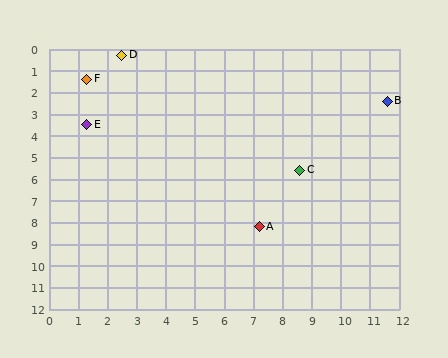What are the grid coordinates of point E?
Point E is at approximately (1.3, 3.5).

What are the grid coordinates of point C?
Point C is at approximately (8.6, 5.6).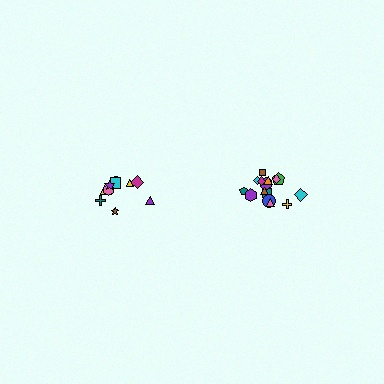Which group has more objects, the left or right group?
The right group.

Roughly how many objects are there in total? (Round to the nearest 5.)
Roughly 25 objects in total.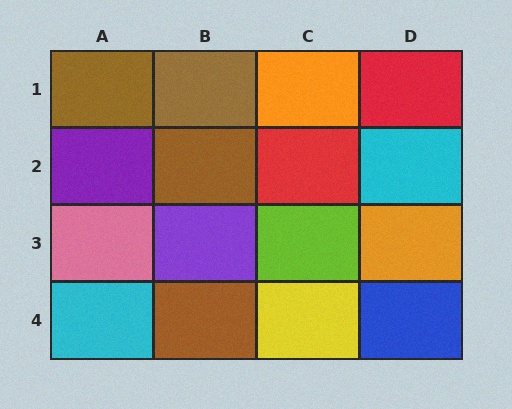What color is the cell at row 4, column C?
Yellow.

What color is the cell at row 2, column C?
Red.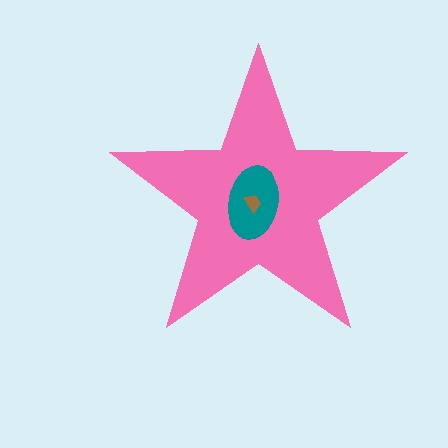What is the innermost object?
The brown trapezoid.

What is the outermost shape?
The pink star.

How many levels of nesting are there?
3.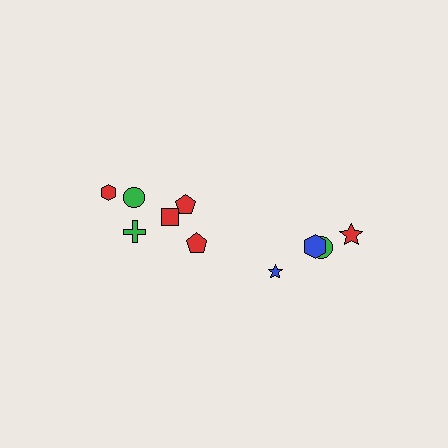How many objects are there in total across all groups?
There are 10 objects.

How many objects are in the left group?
There are 6 objects.